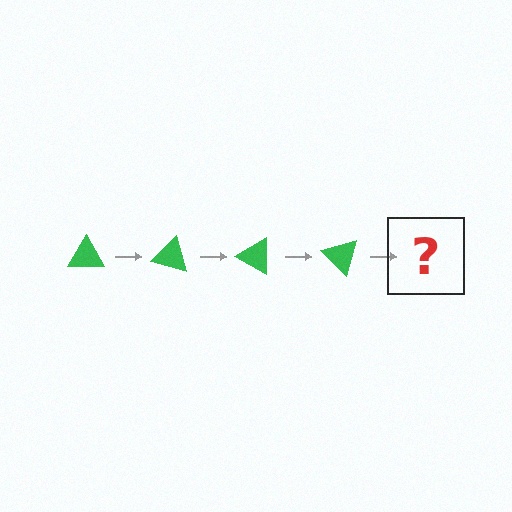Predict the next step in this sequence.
The next step is a green triangle rotated 60 degrees.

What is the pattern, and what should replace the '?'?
The pattern is that the triangle rotates 15 degrees each step. The '?' should be a green triangle rotated 60 degrees.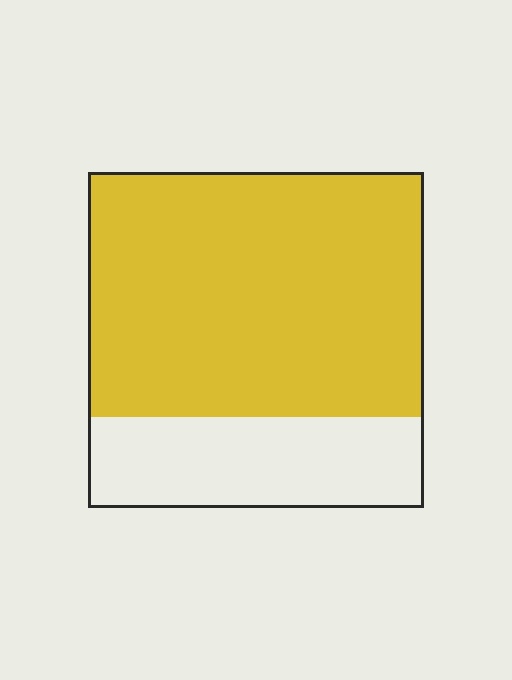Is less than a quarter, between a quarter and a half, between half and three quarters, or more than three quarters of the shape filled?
Between half and three quarters.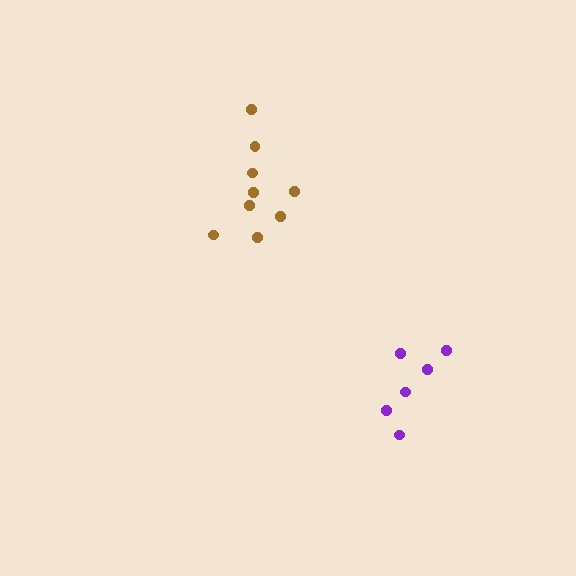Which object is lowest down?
The purple cluster is bottommost.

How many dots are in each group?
Group 1: 6 dots, Group 2: 9 dots (15 total).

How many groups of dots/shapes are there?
There are 2 groups.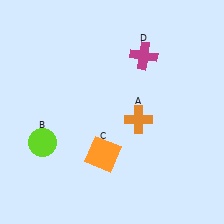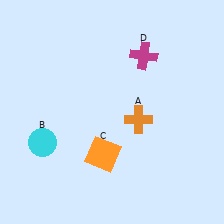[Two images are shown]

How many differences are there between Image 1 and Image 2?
There is 1 difference between the two images.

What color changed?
The circle (B) changed from lime in Image 1 to cyan in Image 2.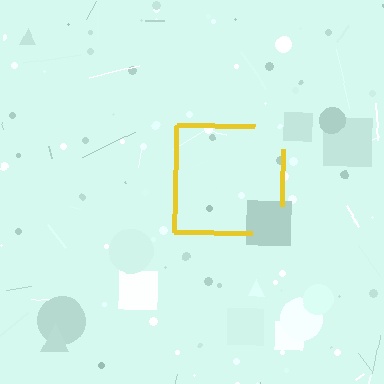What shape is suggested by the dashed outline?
The dashed outline suggests a square.